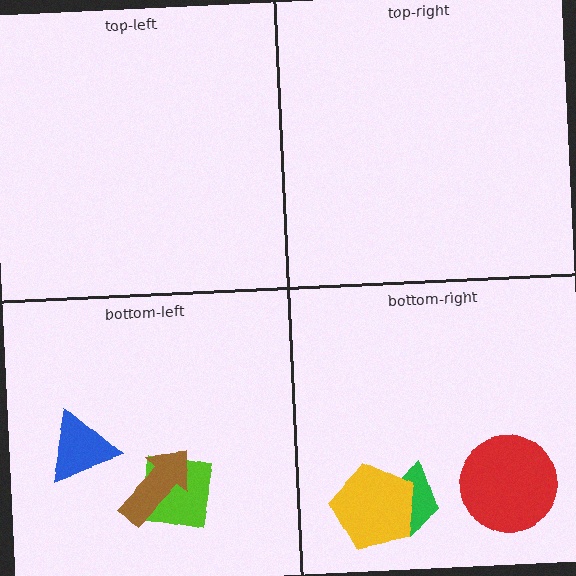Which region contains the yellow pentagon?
The bottom-right region.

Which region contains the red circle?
The bottom-right region.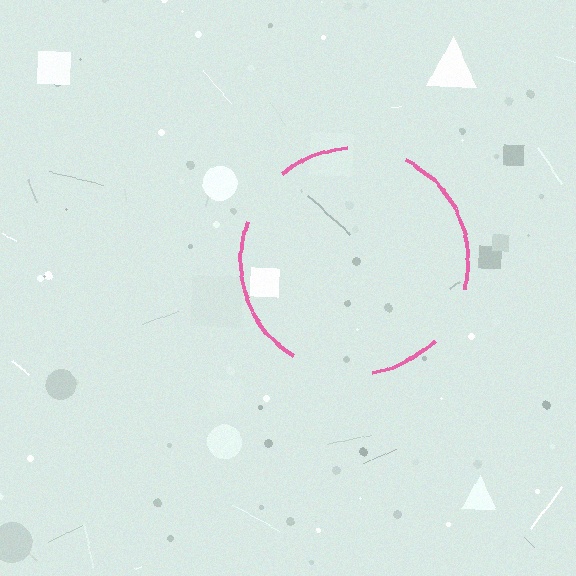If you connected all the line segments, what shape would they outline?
They would outline a circle.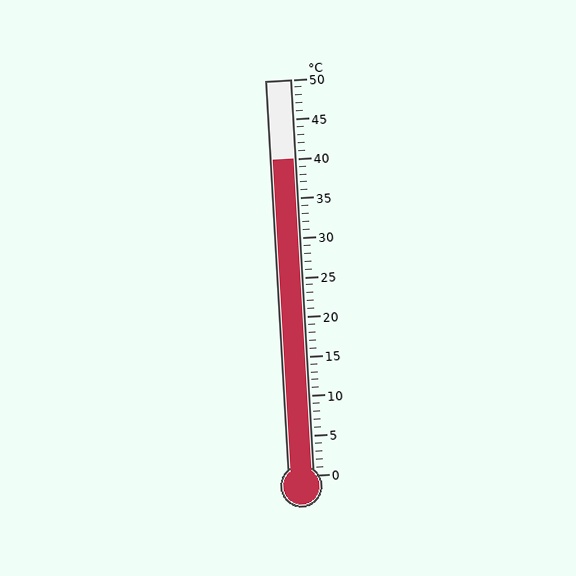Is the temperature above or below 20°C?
The temperature is above 20°C.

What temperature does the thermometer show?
The thermometer shows approximately 40°C.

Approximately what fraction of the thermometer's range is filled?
The thermometer is filled to approximately 80% of its range.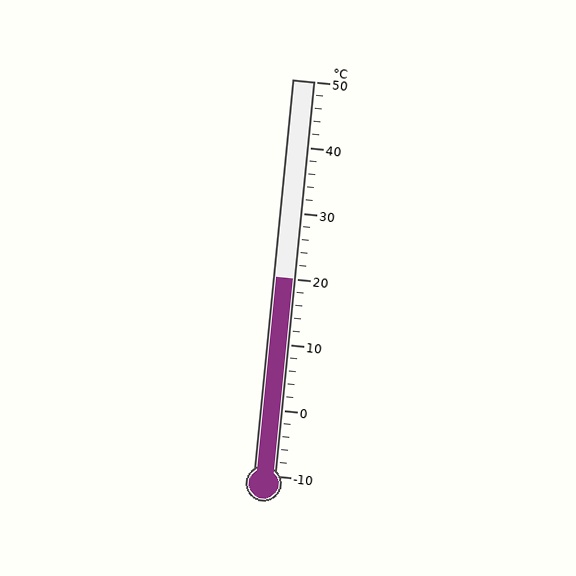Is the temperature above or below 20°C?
The temperature is at 20°C.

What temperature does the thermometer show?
The thermometer shows approximately 20°C.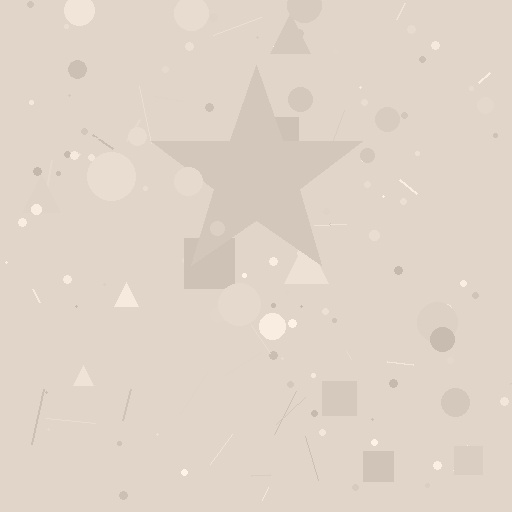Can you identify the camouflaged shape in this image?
The camouflaged shape is a star.